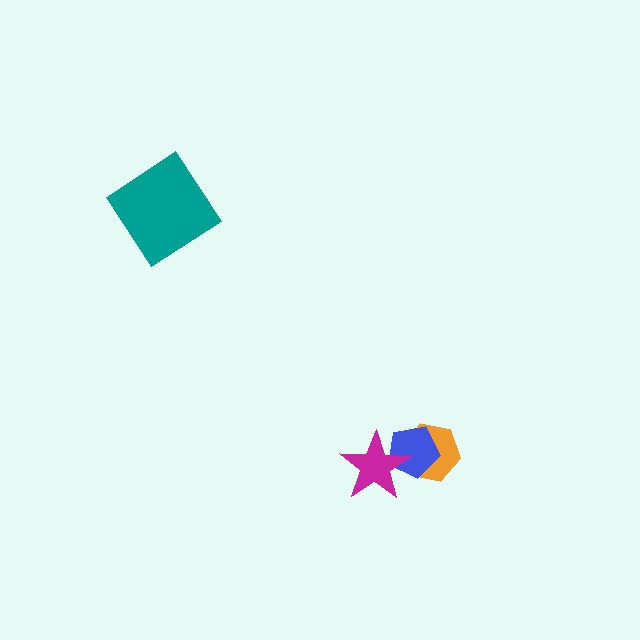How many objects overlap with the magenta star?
2 objects overlap with the magenta star.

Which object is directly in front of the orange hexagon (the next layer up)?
The blue pentagon is directly in front of the orange hexagon.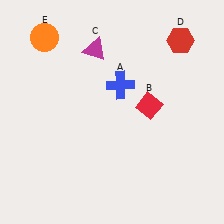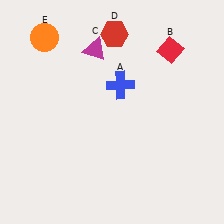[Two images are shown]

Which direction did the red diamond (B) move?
The red diamond (B) moved up.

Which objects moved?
The objects that moved are: the red diamond (B), the red hexagon (D).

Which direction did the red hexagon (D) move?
The red hexagon (D) moved left.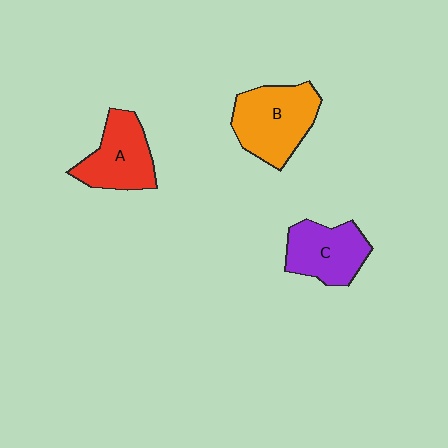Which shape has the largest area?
Shape B (orange).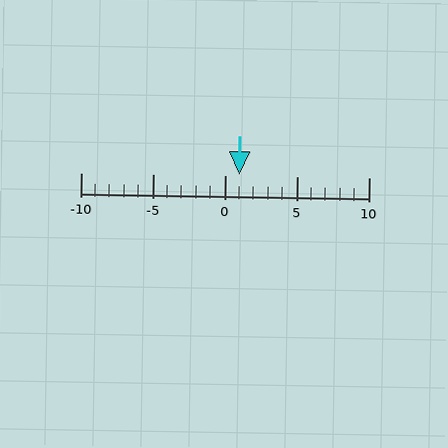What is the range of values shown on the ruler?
The ruler shows values from -10 to 10.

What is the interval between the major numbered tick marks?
The major tick marks are spaced 5 units apart.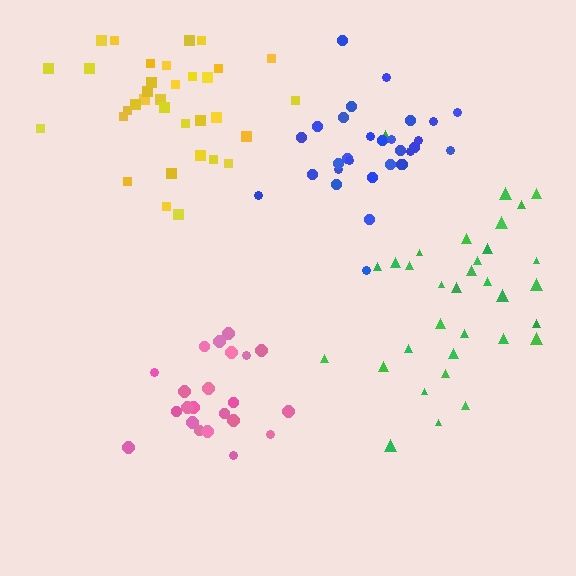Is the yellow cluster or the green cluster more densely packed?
Yellow.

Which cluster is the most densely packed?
Pink.